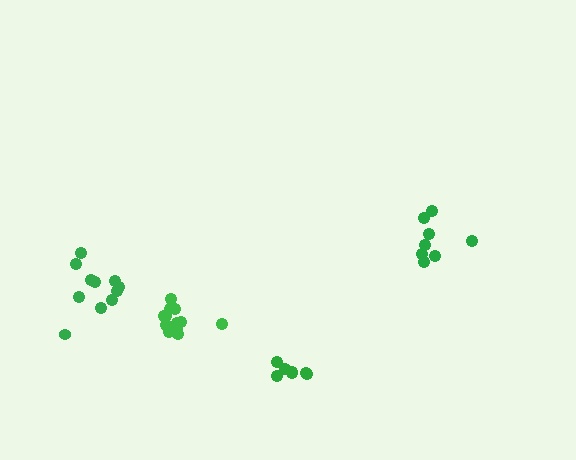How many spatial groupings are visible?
There are 4 spatial groupings.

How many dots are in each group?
Group 1: 7 dots, Group 2: 12 dots, Group 3: 8 dots, Group 4: 11 dots (38 total).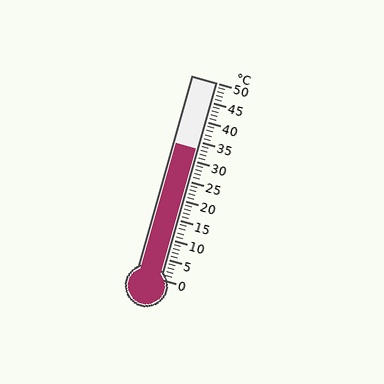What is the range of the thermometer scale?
The thermometer scale ranges from 0°C to 50°C.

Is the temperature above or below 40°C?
The temperature is below 40°C.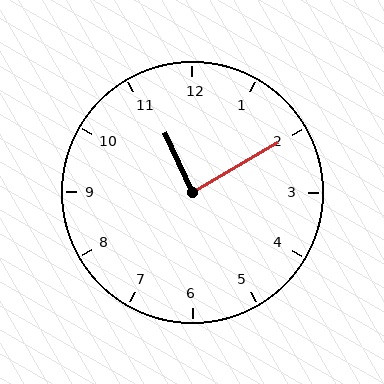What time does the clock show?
11:10.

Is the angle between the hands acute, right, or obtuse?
It is right.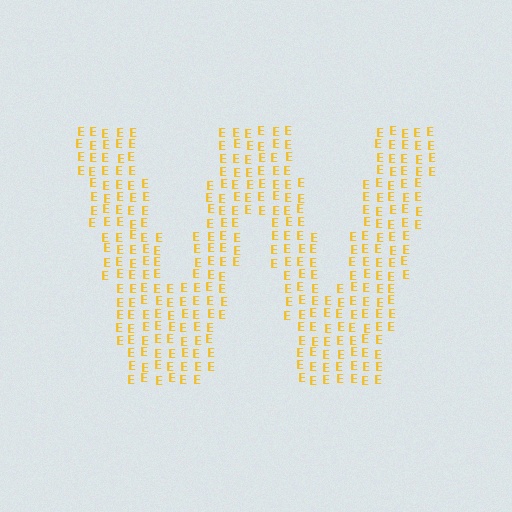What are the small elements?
The small elements are letter E's.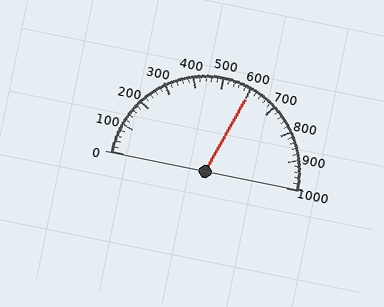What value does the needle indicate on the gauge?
The needle indicates approximately 600.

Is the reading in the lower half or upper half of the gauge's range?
The reading is in the upper half of the range (0 to 1000).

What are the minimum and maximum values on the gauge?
The gauge ranges from 0 to 1000.